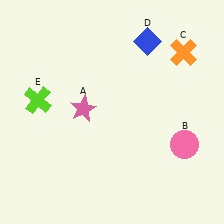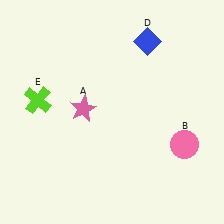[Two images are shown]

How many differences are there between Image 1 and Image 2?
There is 1 difference between the two images.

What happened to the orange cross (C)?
The orange cross (C) was removed in Image 2. It was in the top-right area of Image 1.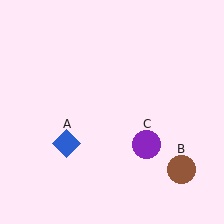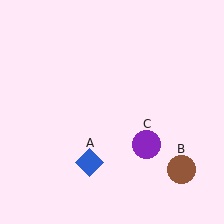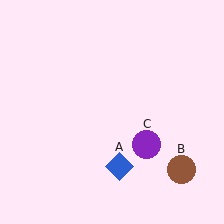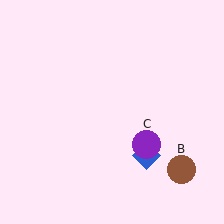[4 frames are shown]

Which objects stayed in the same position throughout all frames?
Brown circle (object B) and purple circle (object C) remained stationary.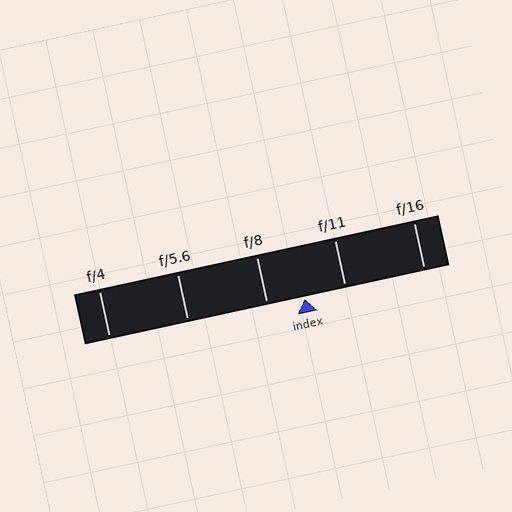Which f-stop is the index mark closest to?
The index mark is closest to f/8.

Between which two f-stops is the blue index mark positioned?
The index mark is between f/8 and f/11.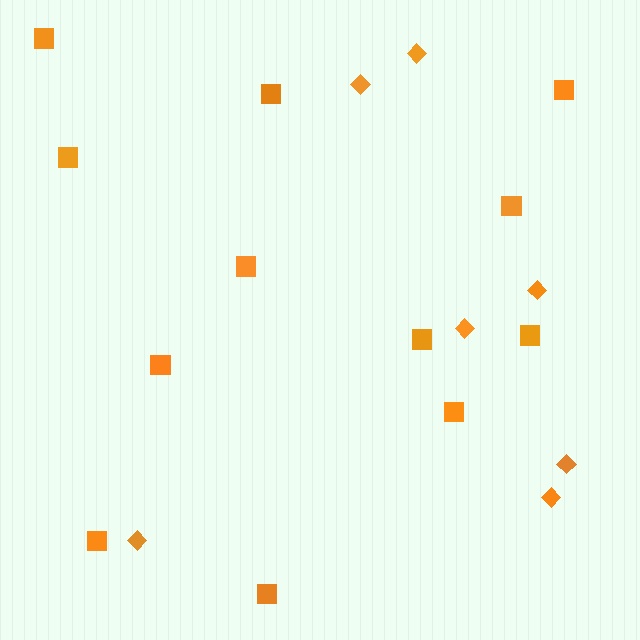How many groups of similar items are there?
There are 2 groups: one group of squares (12) and one group of diamonds (7).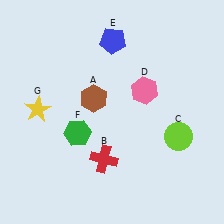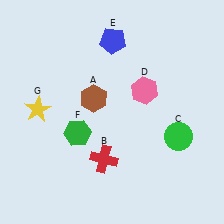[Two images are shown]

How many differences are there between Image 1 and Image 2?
There is 1 difference between the two images.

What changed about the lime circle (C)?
In Image 1, C is lime. In Image 2, it changed to green.